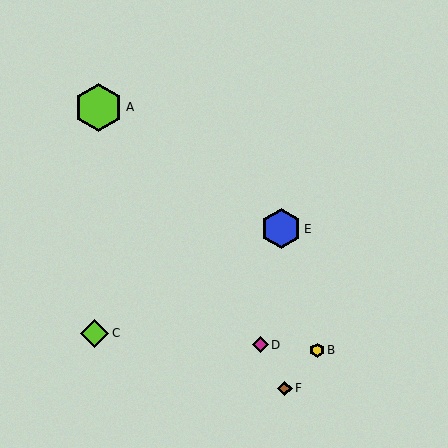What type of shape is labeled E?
Shape E is a blue hexagon.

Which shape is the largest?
The lime hexagon (labeled A) is the largest.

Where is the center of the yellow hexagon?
The center of the yellow hexagon is at (317, 351).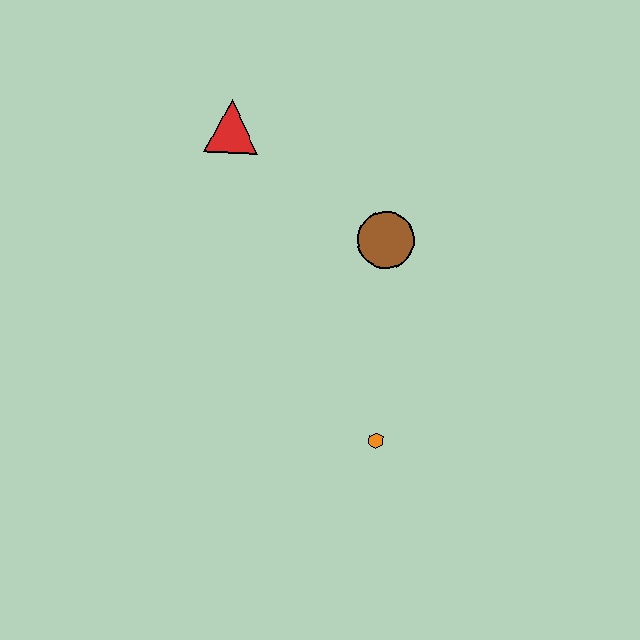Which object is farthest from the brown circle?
The orange hexagon is farthest from the brown circle.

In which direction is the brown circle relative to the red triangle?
The brown circle is to the right of the red triangle.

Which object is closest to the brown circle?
The red triangle is closest to the brown circle.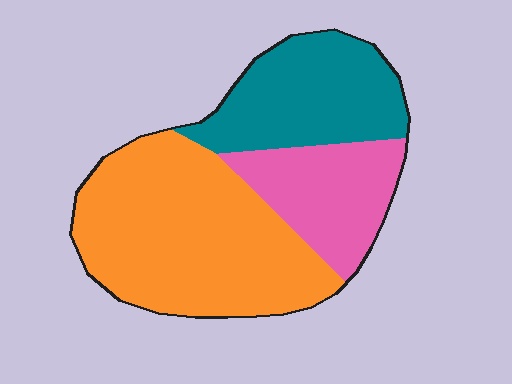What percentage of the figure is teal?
Teal takes up about one quarter (1/4) of the figure.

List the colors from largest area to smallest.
From largest to smallest: orange, teal, pink.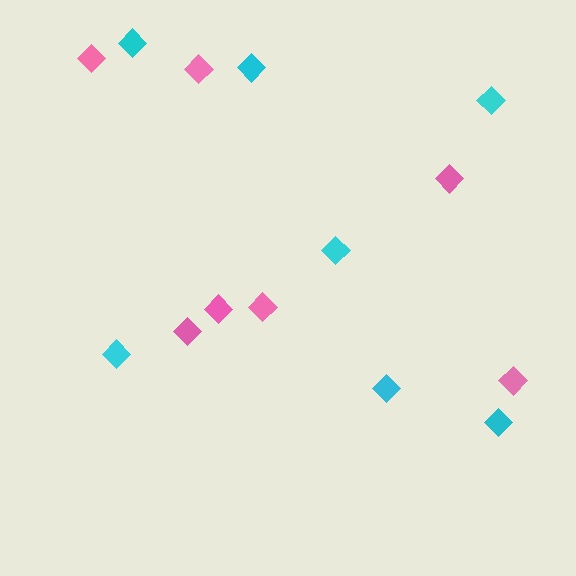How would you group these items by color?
There are 2 groups: one group of cyan diamonds (7) and one group of pink diamonds (7).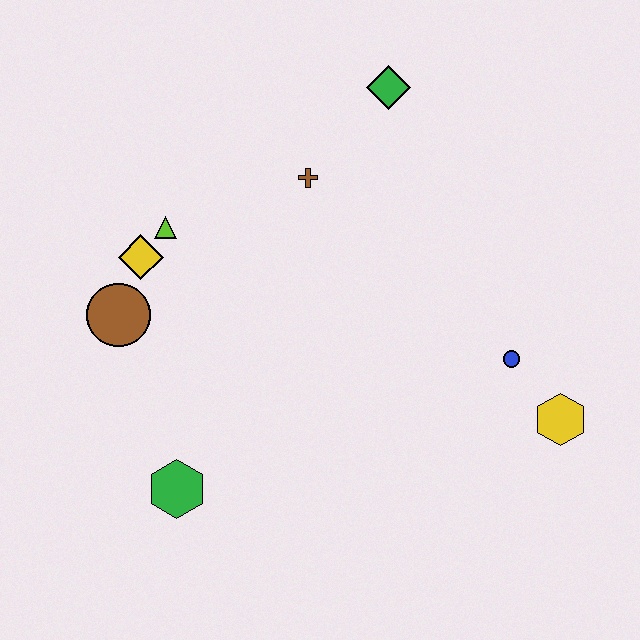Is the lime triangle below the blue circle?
No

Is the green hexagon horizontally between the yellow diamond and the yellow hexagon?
Yes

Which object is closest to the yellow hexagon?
The blue circle is closest to the yellow hexagon.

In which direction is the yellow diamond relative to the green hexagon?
The yellow diamond is above the green hexagon.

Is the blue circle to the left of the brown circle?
No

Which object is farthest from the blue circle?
The brown circle is farthest from the blue circle.